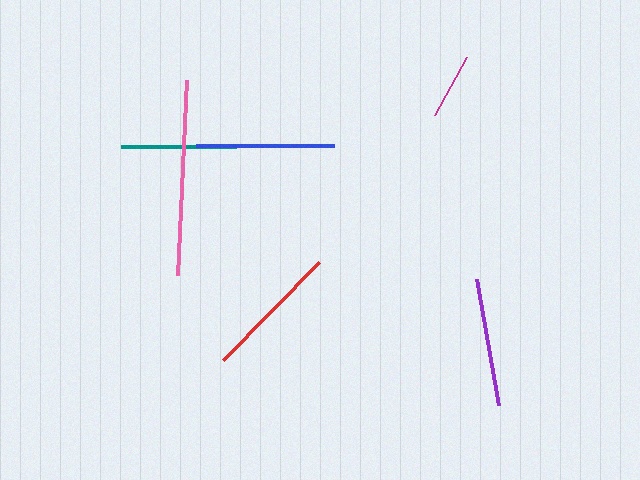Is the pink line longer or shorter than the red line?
The pink line is longer than the red line.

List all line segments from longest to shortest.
From longest to shortest: pink, blue, red, purple, teal, magenta.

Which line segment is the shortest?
The magenta line is the shortest at approximately 67 pixels.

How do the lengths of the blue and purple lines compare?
The blue and purple lines are approximately the same length.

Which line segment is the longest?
The pink line is the longest at approximately 196 pixels.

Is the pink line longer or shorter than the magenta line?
The pink line is longer than the magenta line.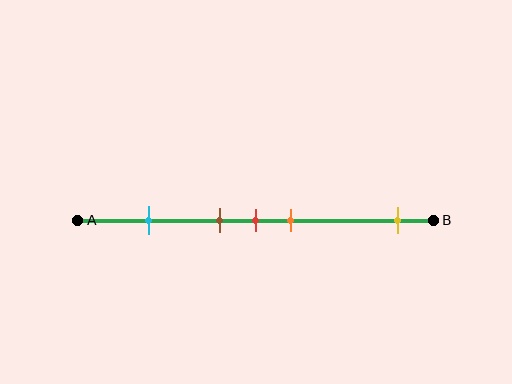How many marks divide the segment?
There are 5 marks dividing the segment.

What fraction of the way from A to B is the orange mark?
The orange mark is approximately 60% (0.6) of the way from A to B.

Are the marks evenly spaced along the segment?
No, the marks are not evenly spaced.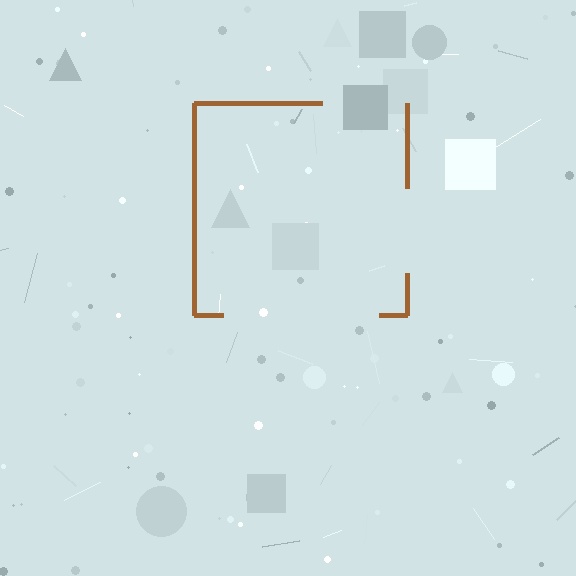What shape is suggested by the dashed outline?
The dashed outline suggests a square.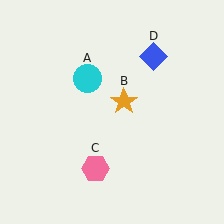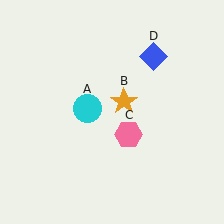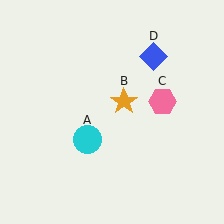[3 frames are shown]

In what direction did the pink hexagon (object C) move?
The pink hexagon (object C) moved up and to the right.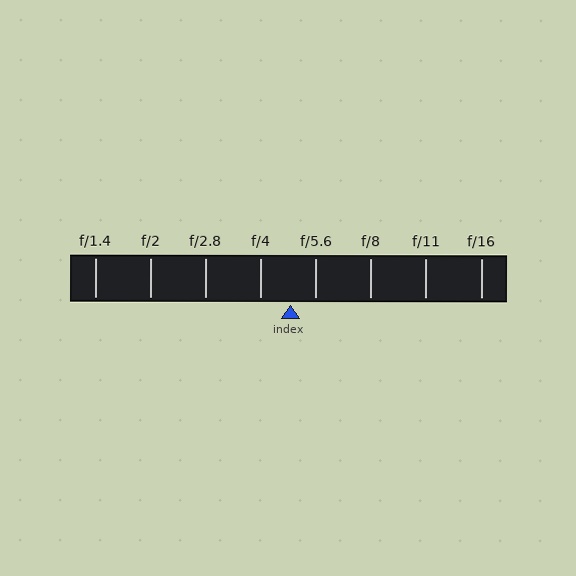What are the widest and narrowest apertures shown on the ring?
The widest aperture shown is f/1.4 and the narrowest is f/16.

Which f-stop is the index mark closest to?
The index mark is closest to f/5.6.